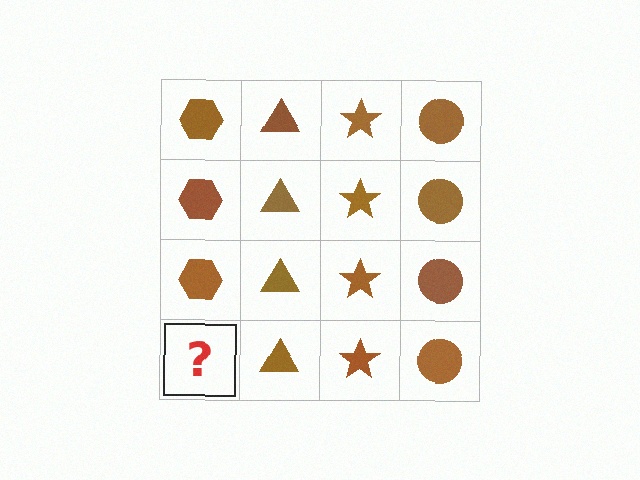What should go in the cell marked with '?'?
The missing cell should contain a brown hexagon.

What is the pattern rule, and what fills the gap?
The rule is that each column has a consistent shape. The gap should be filled with a brown hexagon.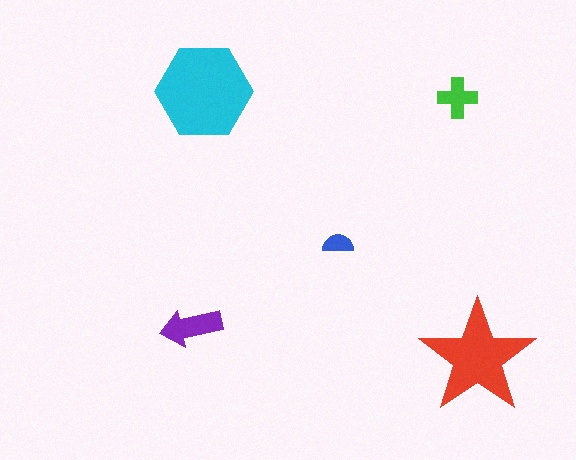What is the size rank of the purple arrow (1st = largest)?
3rd.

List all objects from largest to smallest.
The cyan hexagon, the red star, the purple arrow, the green cross, the blue semicircle.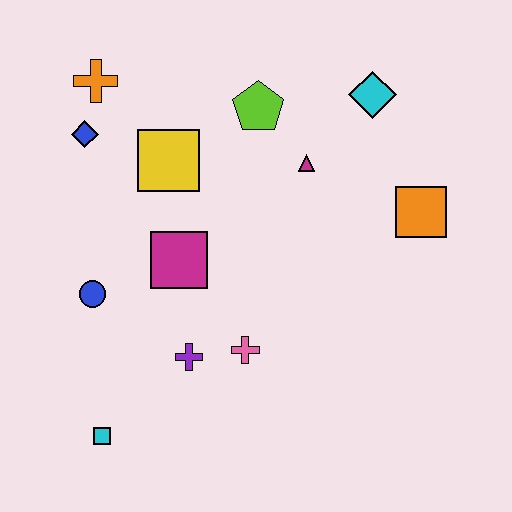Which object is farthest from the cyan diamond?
The cyan square is farthest from the cyan diamond.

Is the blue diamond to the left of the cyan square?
Yes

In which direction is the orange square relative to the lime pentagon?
The orange square is to the right of the lime pentagon.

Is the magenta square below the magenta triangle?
Yes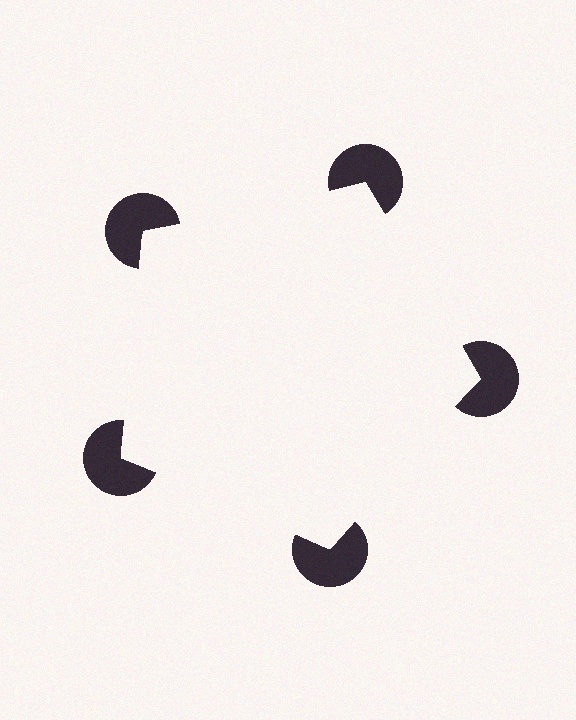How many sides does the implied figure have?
5 sides.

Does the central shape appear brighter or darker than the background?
It typically appears slightly brighter than the background, even though no actual brightness change is drawn.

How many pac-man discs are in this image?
There are 5 — one at each vertex of the illusory pentagon.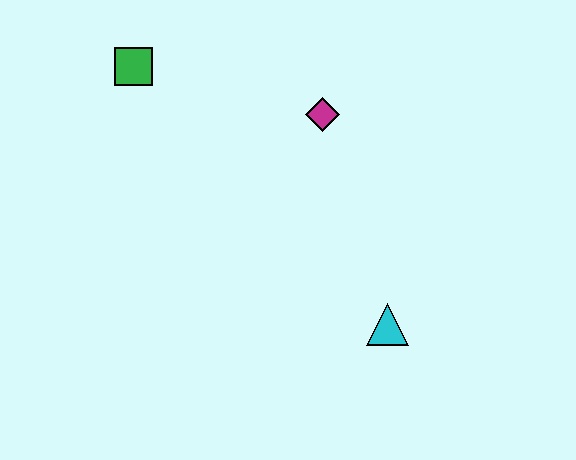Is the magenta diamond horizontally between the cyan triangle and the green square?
Yes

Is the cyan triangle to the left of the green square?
No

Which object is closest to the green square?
The magenta diamond is closest to the green square.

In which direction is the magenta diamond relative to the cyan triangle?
The magenta diamond is above the cyan triangle.